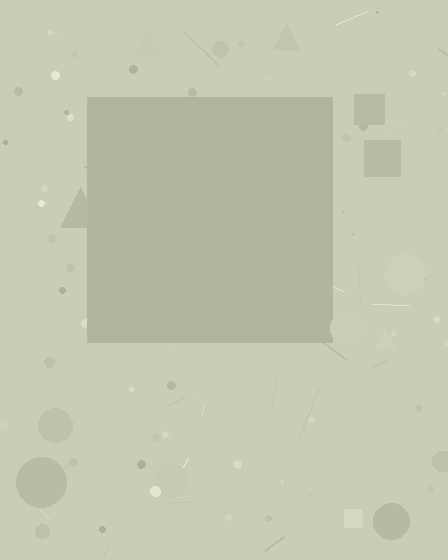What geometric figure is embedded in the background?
A square is embedded in the background.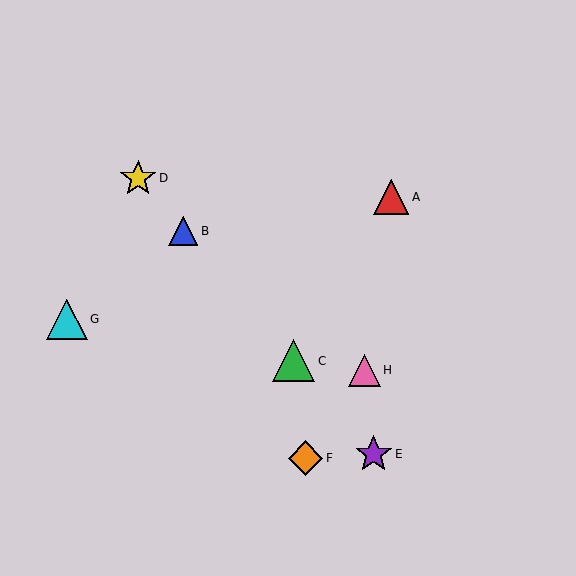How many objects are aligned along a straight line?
4 objects (B, C, D, E) are aligned along a straight line.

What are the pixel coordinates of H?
Object H is at (365, 370).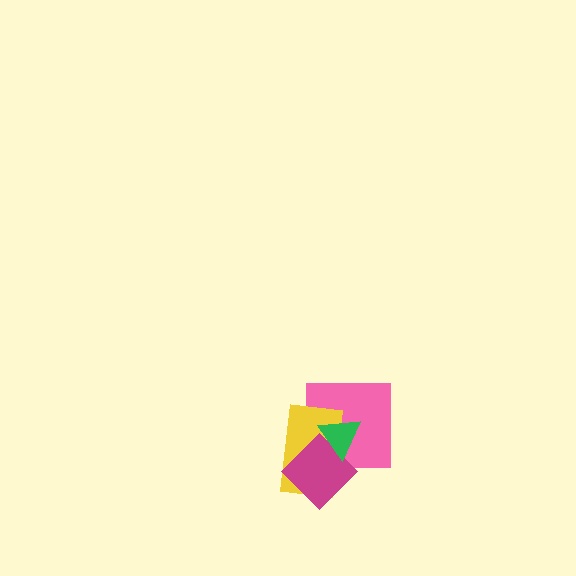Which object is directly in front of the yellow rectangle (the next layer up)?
The magenta diamond is directly in front of the yellow rectangle.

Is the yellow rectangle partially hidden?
Yes, it is partially covered by another shape.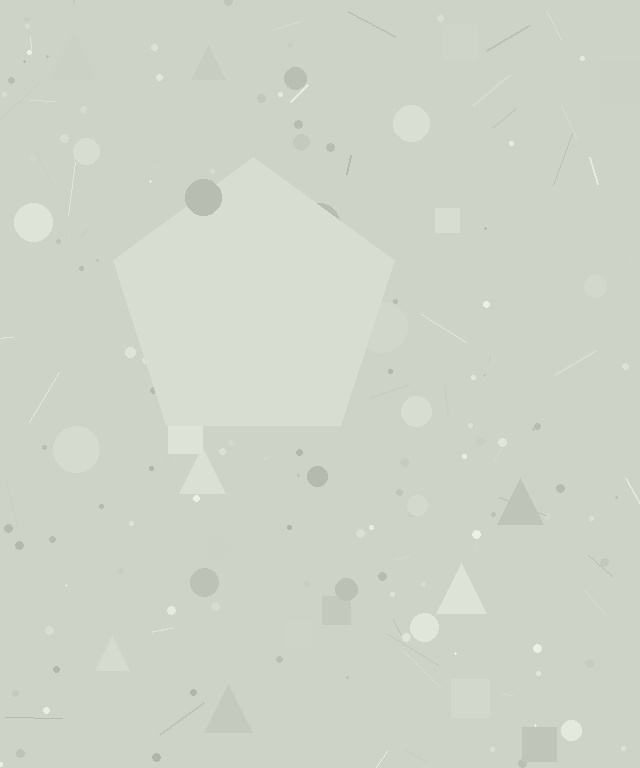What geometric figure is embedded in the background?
A pentagon is embedded in the background.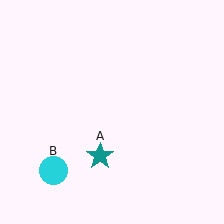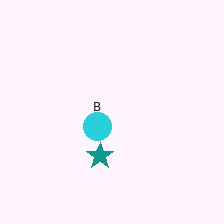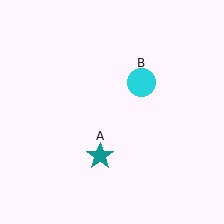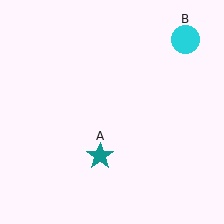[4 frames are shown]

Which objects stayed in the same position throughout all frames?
Teal star (object A) remained stationary.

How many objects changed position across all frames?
1 object changed position: cyan circle (object B).